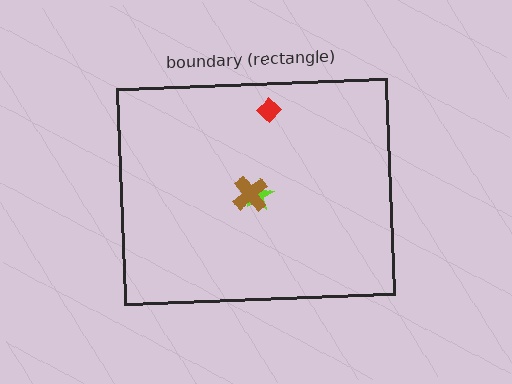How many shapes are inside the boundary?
3 inside, 0 outside.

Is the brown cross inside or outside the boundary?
Inside.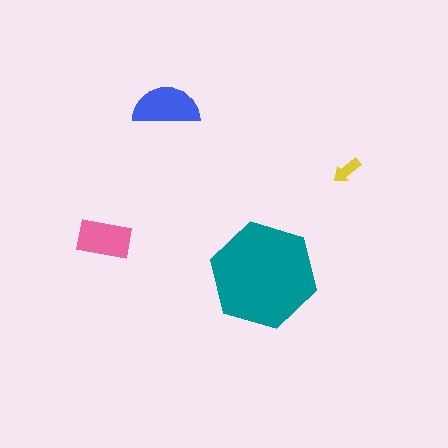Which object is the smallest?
The yellow arrow.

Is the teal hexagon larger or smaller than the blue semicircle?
Larger.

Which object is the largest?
The teal hexagon.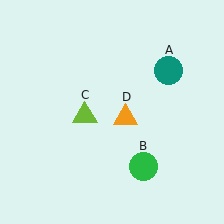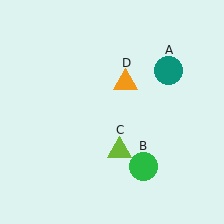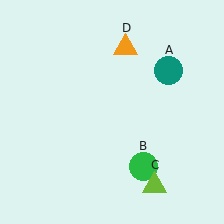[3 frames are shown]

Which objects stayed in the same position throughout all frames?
Teal circle (object A) and green circle (object B) remained stationary.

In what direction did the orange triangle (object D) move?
The orange triangle (object D) moved up.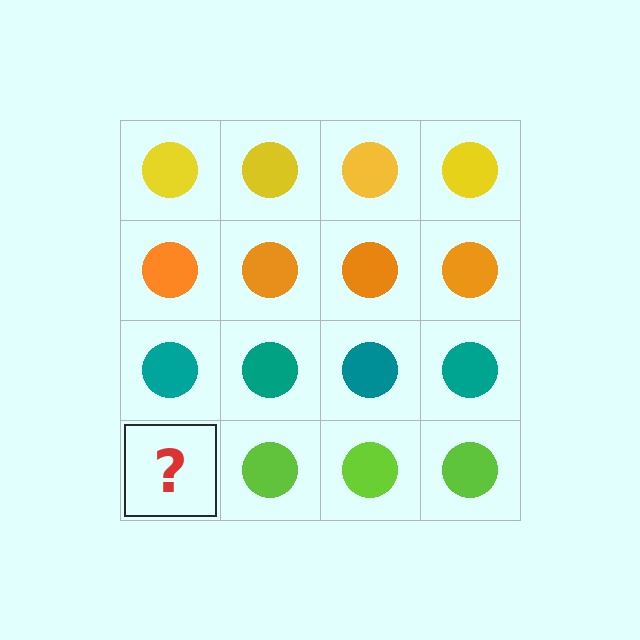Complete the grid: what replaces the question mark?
The question mark should be replaced with a lime circle.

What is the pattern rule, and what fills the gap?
The rule is that each row has a consistent color. The gap should be filled with a lime circle.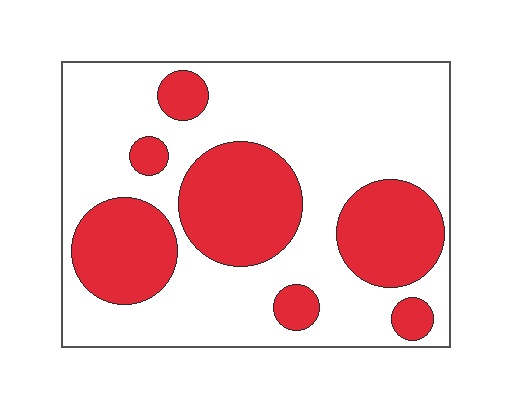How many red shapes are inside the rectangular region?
7.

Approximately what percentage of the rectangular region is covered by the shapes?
Approximately 35%.